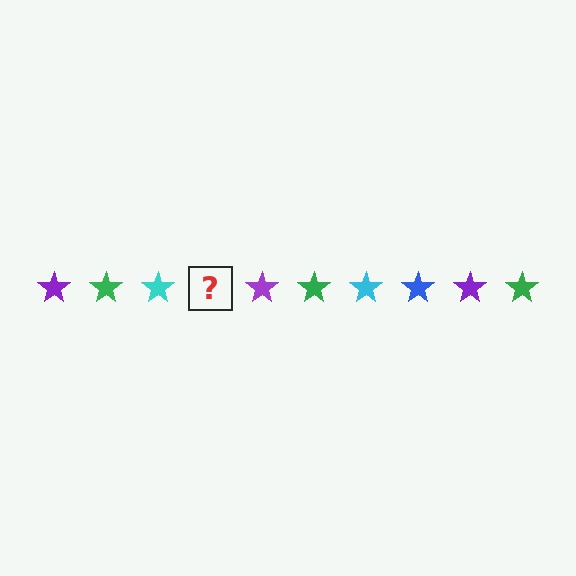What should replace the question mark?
The question mark should be replaced with a blue star.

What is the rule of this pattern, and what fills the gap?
The rule is that the pattern cycles through purple, green, cyan, blue stars. The gap should be filled with a blue star.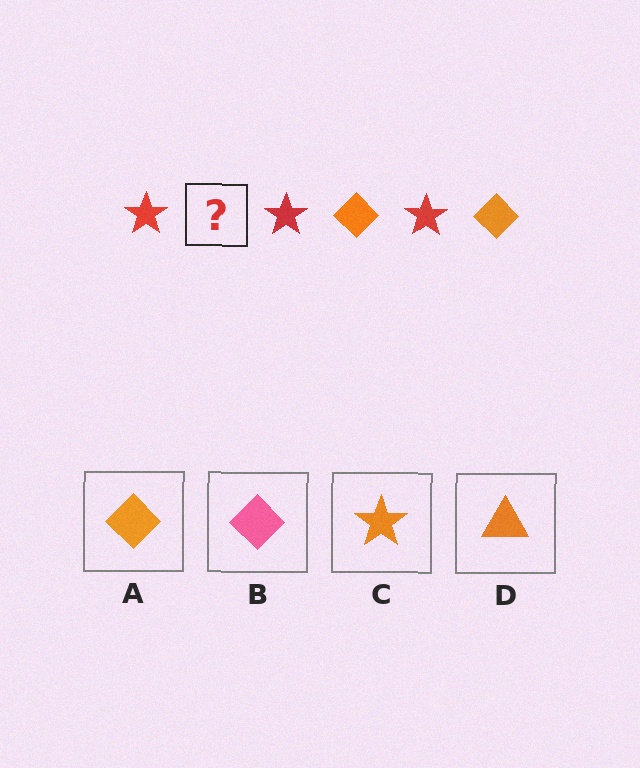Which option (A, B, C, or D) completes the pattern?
A.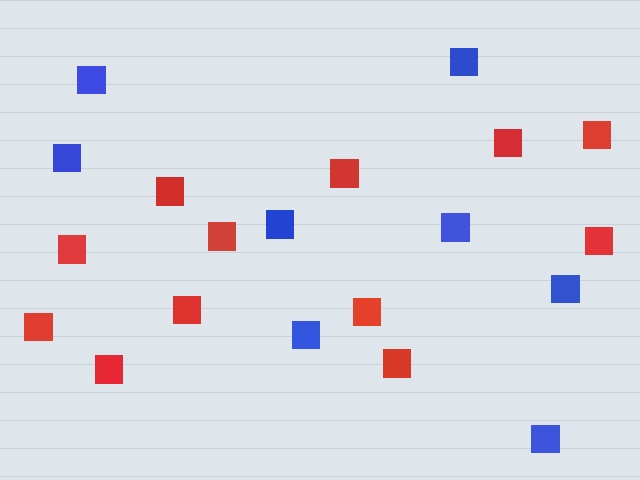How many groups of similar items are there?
There are 2 groups: one group of blue squares (8) and one group of red squares (12).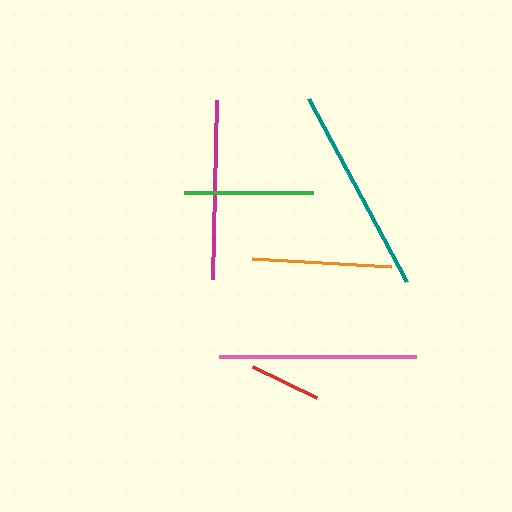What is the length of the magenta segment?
The magenta segment is approximately 178 pixels long.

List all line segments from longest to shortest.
From longest to shortest: teal, pink, magenta, orange, green, red.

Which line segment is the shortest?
The red line is the shortest at approximately 72 pixels.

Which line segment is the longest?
The teal line is the longest at approximately 208 pixels.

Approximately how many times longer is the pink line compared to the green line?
The pink line is approximately 1.5 times the length of the green line.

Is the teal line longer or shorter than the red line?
The teal line is longer than the red line.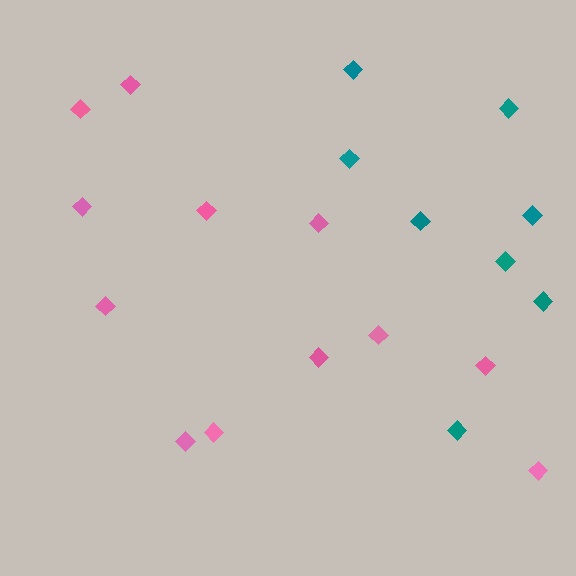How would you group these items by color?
There are 2 groups: one group of pink diamonds (12) and one group of teal diamonds (8).